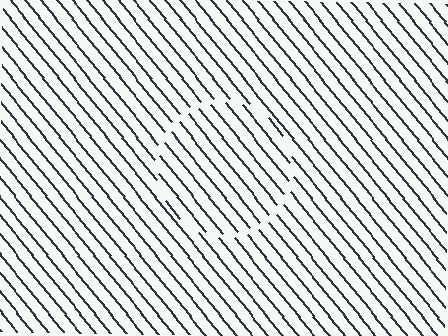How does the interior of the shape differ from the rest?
The interior of the shape contains the same grating, shifted by half a period — the contour is defined by the phase discontinuity where line-ends from the inner and outer gratings abut.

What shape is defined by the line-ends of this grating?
An illusory circle. The interior of the shape contains the same grating, shifted by half a period — the contour is defined by the phase discontinuity where line-ends from the inner and outer gratings abut.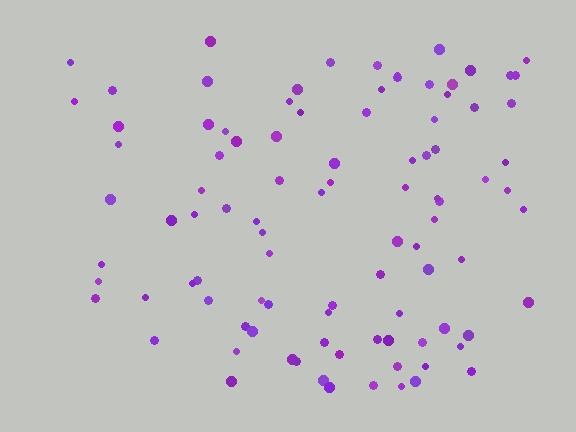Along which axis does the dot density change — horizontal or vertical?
Horizontal.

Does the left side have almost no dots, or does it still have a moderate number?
Still a moderate number, just noticeably fewer than the right.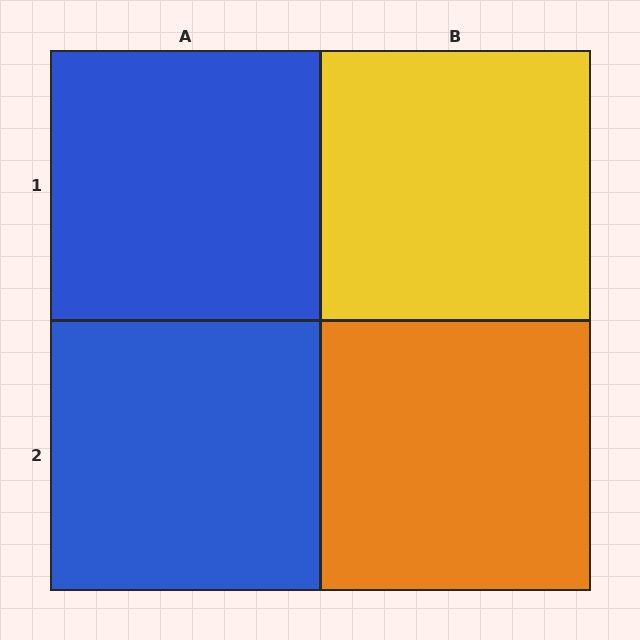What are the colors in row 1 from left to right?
Blue, yellow.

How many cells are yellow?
1 cell is yellow.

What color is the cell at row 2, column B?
Orange.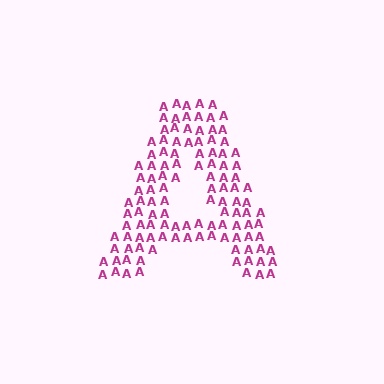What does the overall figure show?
The overall figure shows the letter A.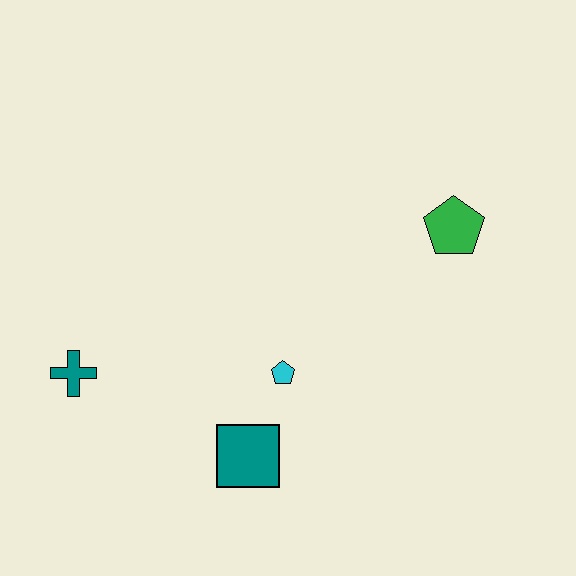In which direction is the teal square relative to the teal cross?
The teal square is to the right of the teal cross.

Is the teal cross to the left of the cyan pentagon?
Yes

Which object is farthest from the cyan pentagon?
The green pentagon is farthest from the cyan pentagon.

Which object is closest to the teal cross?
The teal square is closest to the teal cross.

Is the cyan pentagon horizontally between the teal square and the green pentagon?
Yes